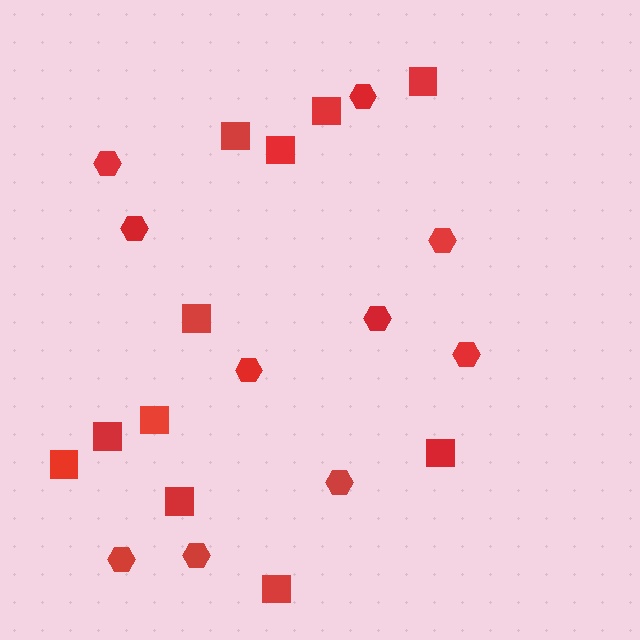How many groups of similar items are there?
There are 2 groups: one group of hexagons (10) and one group of squares (11).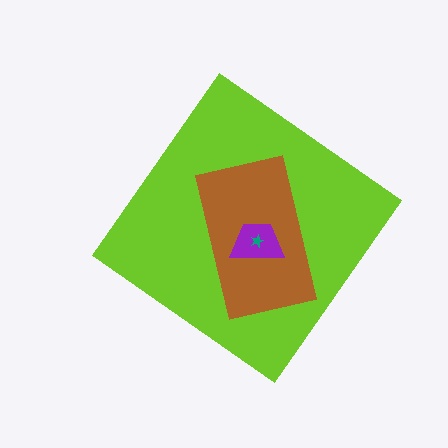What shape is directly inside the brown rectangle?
The purple trapezoid.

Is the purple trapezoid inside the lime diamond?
Yes.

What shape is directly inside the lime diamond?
The brown rectangle.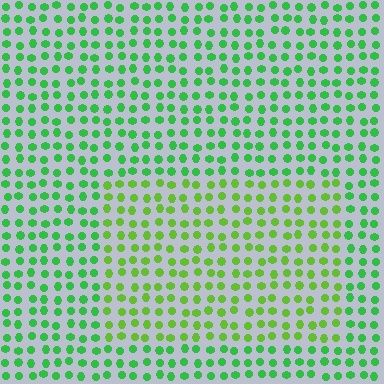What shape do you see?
I see a rectangle.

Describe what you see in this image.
The image is filled with small green elements in a uniform arrangement. A rectangle-shaped region is visible where the elements are tinted to a slightly different hue, forming a subtle color boundary.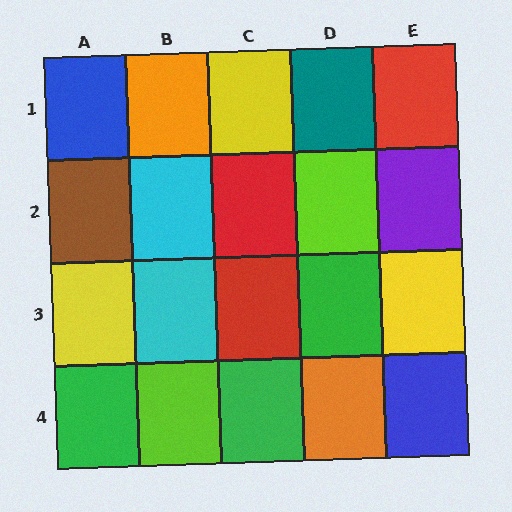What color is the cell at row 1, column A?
Blue.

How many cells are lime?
2 cells are lime.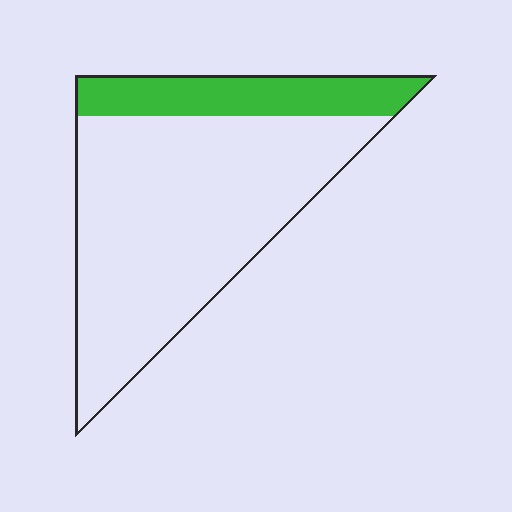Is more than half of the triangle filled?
No.